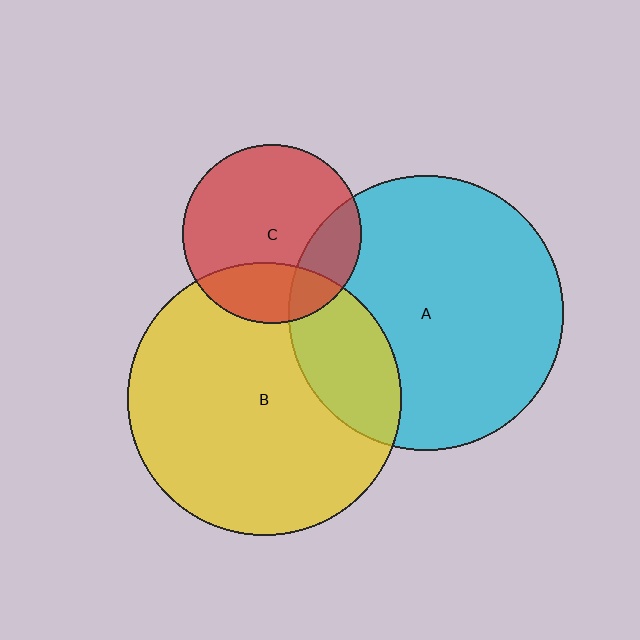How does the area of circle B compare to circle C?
Approximately 2.3 times.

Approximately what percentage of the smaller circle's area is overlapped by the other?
Approximately 20%.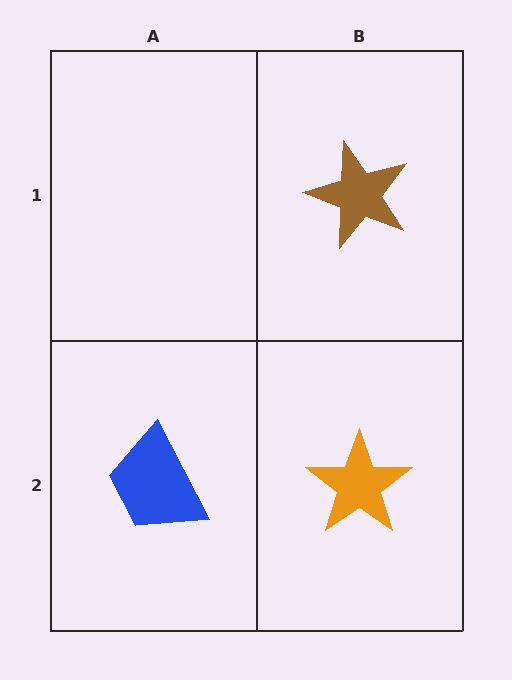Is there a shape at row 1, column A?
No, that cell is empty.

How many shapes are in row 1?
1 shape.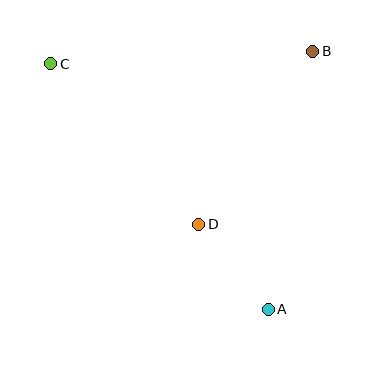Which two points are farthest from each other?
Points A and C are farthest from each other.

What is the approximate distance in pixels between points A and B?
The distance between A and B is approximately 262 pixels.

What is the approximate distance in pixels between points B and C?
The distance between B and C is approximately 262 pixels.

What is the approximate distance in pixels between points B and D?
The distance between B and D is approximately 207 pixels.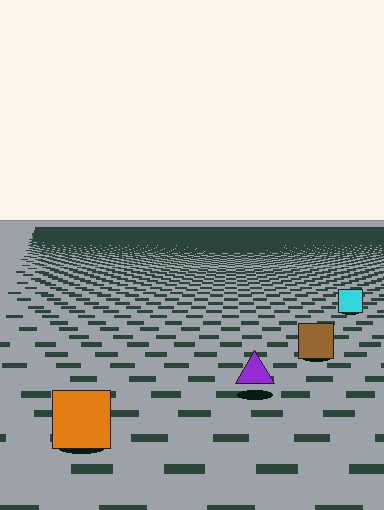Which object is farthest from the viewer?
The cyan square is farthest from the viewer. It appears smaller and the ground texture around it is denser.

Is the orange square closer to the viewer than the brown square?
Yes. The orange square is closer — you can tell from the texture gradient: the ground texture is coarser near it.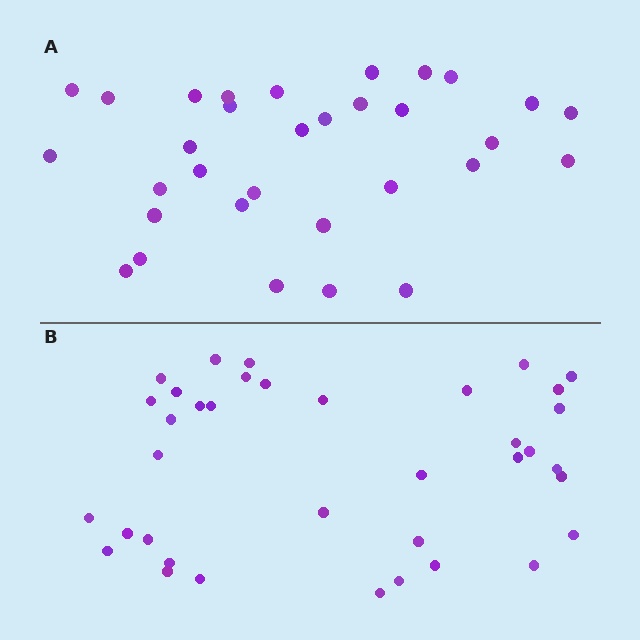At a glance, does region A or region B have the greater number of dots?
Region B (the bottom region) has more dots.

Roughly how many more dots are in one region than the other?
Region B has about 5 more dots than region A.